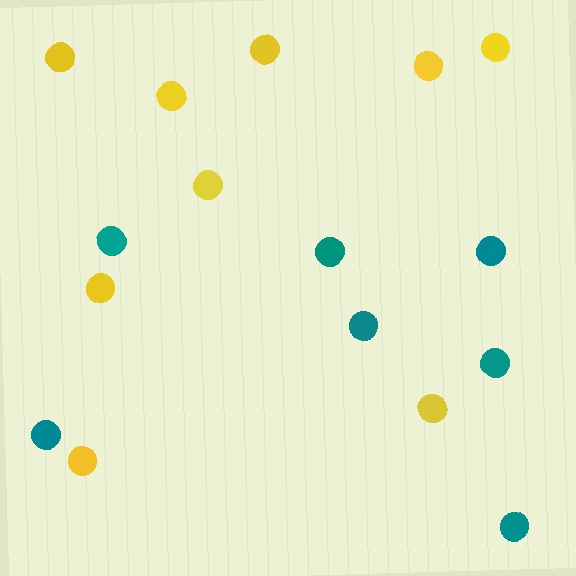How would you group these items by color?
There are 2 groups: one group of yellow circles (9) and one group of teal circles (7).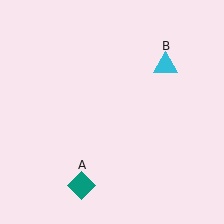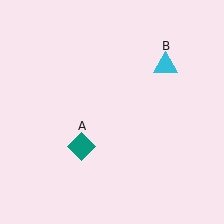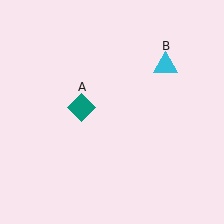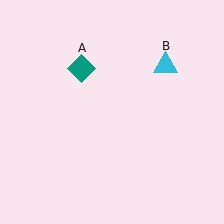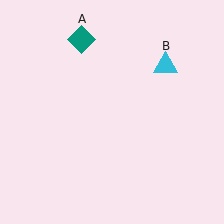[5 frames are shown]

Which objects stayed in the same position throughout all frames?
Cyan triangle (object B) remained stationary.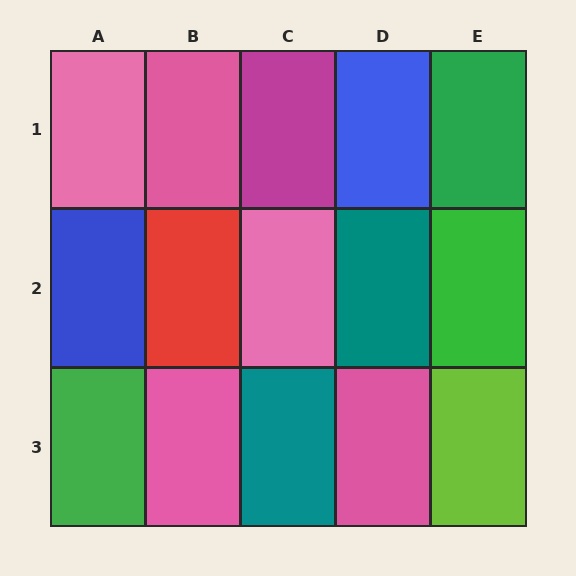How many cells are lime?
1 cell is lime.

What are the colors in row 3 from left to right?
Green, pink, teal, pink, lime.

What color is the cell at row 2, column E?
Green.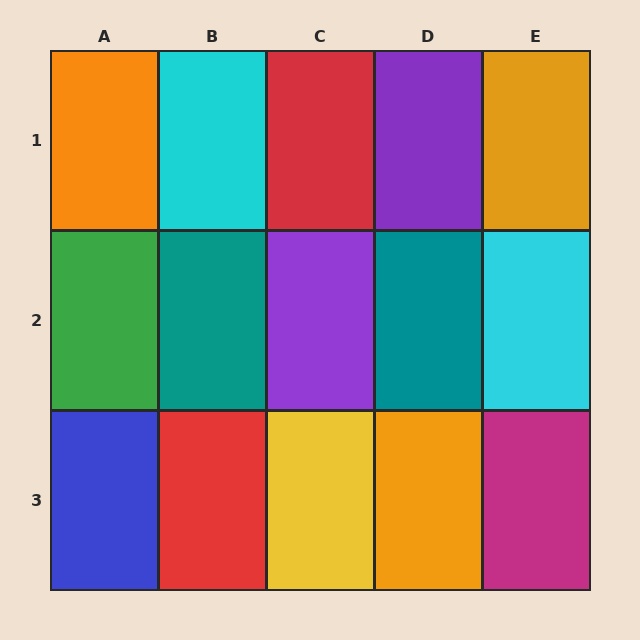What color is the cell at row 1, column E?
Orange.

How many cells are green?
1 cell is green.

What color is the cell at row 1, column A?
Orange.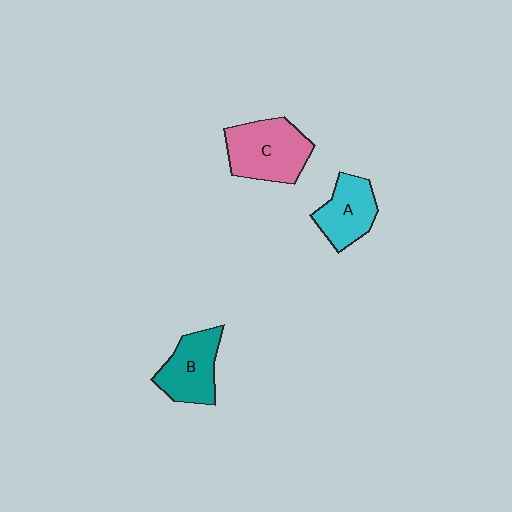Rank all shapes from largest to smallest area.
From largest to smallest: C (pink), B (teal), A (cyan).